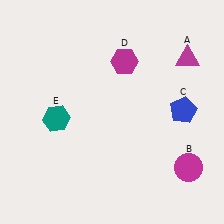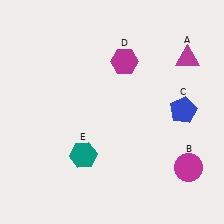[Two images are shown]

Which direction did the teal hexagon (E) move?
The teal hexagon (E) moved down.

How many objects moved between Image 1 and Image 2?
1 object moved between the two images.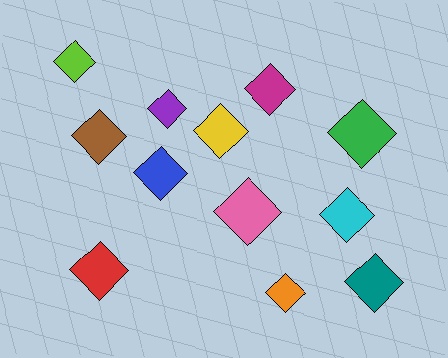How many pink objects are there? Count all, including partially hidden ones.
There is 1 pink object.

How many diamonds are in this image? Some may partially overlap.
There are 12 diamonds.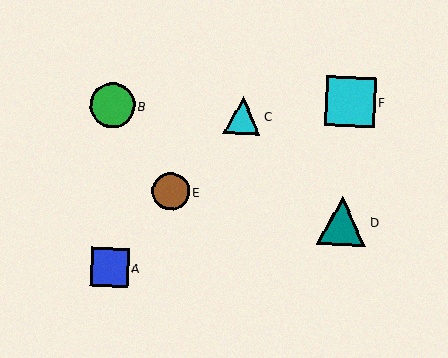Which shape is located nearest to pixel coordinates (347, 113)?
The cyan square (labeled F) at (350, 102) is nearest to that location.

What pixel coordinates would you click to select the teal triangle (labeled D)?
Click at (342, 221) to select the teal triangle D.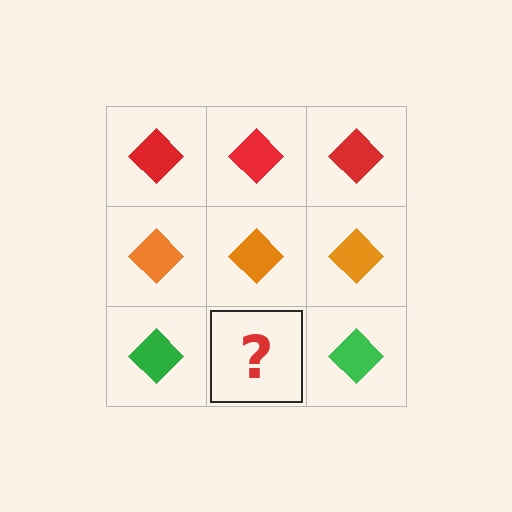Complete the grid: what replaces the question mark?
The question mark should be replaced with a green diamond.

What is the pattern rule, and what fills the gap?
The rule is that each row has a consistent color. The gap should be filled with a green diamond.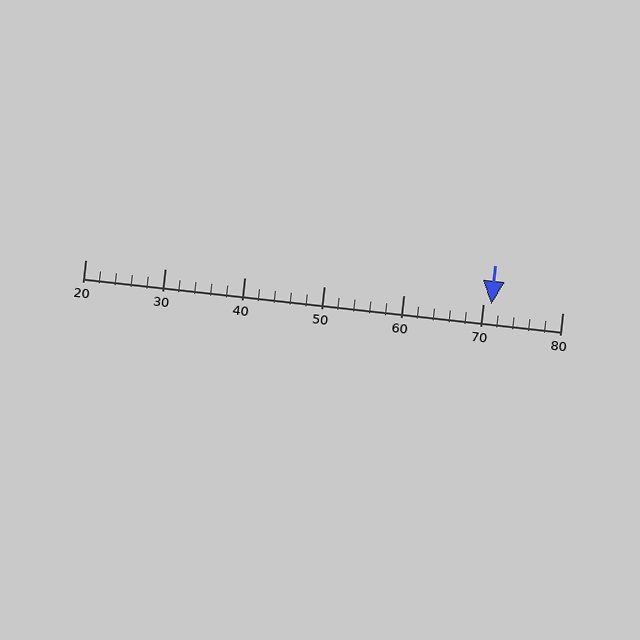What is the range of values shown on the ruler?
The ruler shows values from 20 to 80.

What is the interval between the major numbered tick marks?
The major tick marks are spaced 10 units apart.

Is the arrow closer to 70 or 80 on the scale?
The arrow is closer to 70.